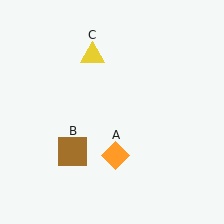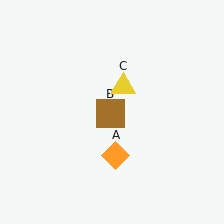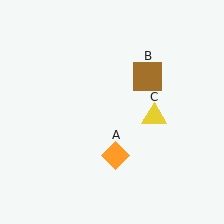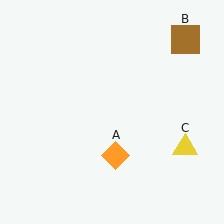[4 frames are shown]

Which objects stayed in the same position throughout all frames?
Orange diamond (object A) remained stationary.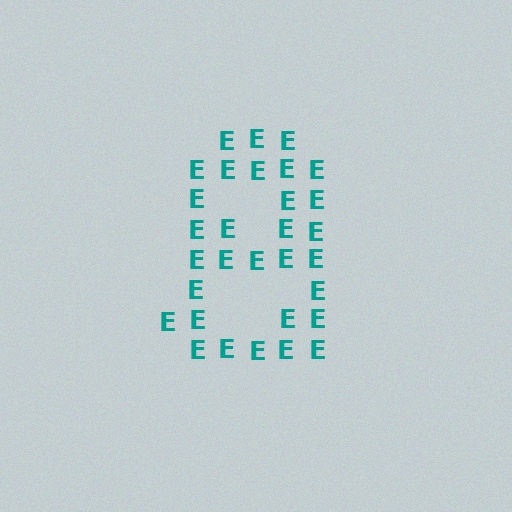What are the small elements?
The small elements are letter E's.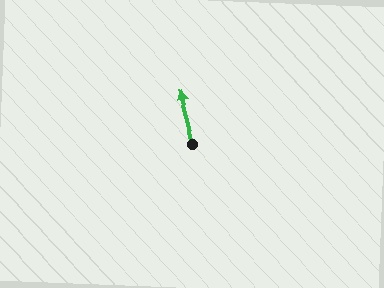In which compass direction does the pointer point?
North.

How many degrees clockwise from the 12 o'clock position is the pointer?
Approximately 346 degrees.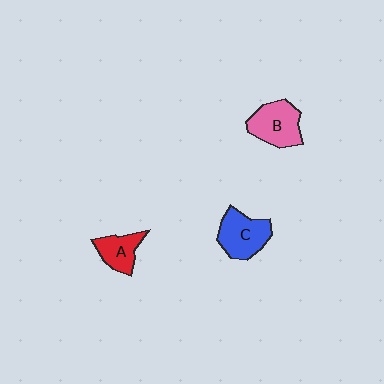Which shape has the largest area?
Shape B (pink).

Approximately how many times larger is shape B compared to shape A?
Approximately 1.4 times.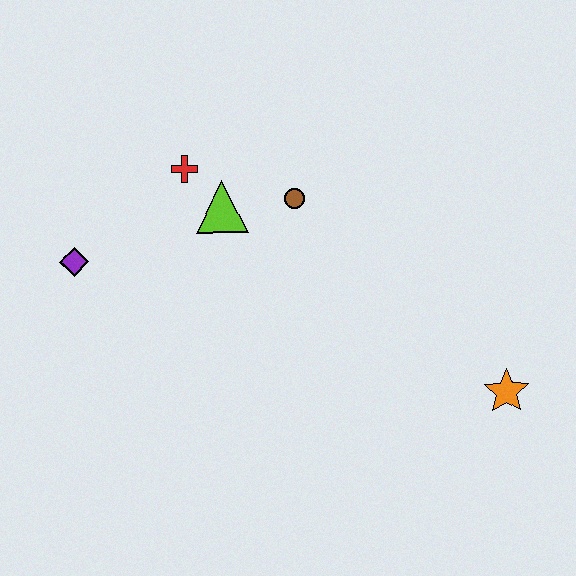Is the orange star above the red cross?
No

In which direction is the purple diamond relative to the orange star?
The purple diamond is to the left of the orange star.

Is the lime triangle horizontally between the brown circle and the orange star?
No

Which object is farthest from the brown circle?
The orange star is farthest from the brown circle.